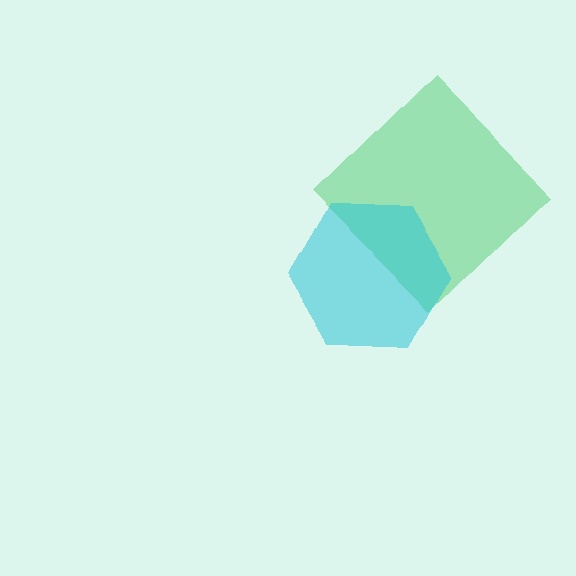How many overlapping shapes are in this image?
There are 2 overlapping shapes in the image.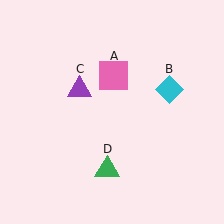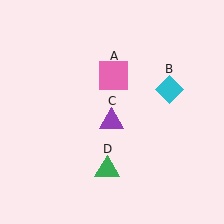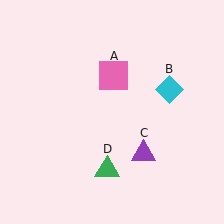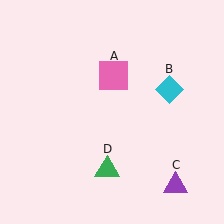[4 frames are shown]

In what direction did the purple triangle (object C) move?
The purple triangle (object C) moved down and to the right.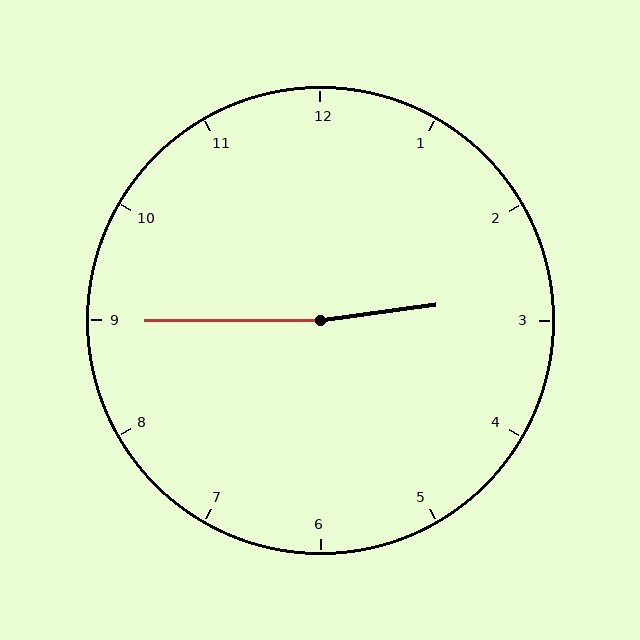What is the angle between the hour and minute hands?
Approximately 172 degrees.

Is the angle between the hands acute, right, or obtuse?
It is obtuse.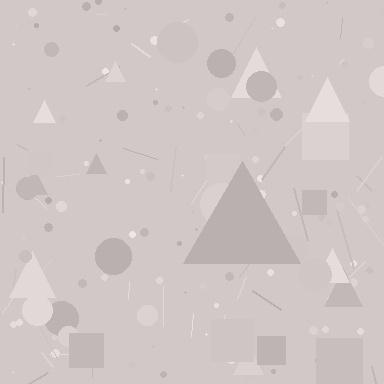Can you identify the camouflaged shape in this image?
The camouflaged shape is a triangle.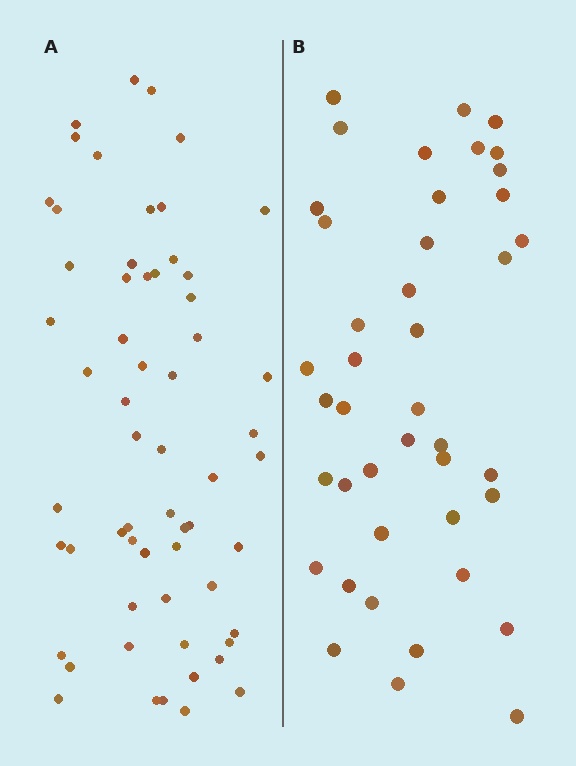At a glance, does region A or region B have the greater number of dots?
Region A (the left region) has more dots.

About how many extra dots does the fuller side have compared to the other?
Region A has approximately 20 more dots than region B.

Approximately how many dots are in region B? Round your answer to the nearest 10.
About 40 dots. (The exact count is 42, which rounds to 40.)